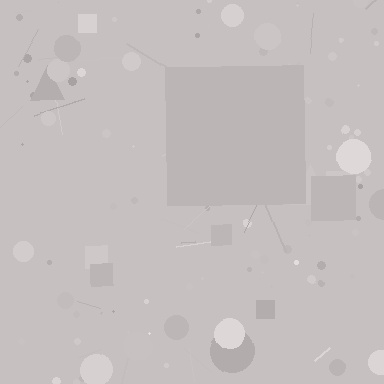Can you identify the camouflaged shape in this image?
The camouflaged shape is a square.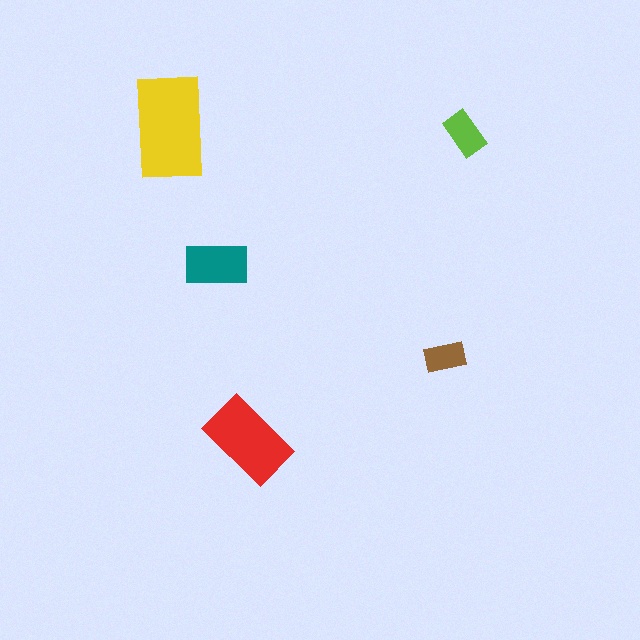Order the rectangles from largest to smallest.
the yellow one, the red one, the teal one, the lime one, the brown one.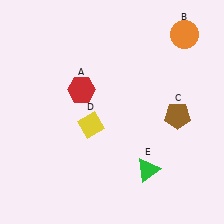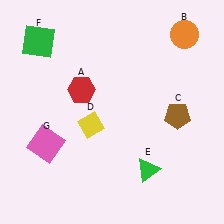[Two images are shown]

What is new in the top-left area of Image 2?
A green square (F) was added in the top-left area of Image 2.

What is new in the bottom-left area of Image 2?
A pink square (G) was added in the bottom-left area of Image 2.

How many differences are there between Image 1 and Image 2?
There are 2 differences between the two images.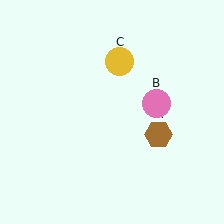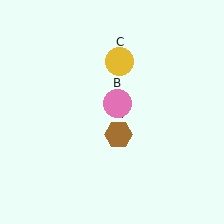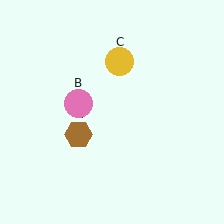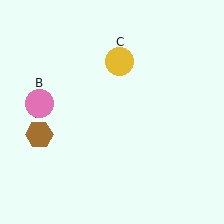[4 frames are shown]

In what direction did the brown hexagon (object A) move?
The brown hexagon (object A) moved left.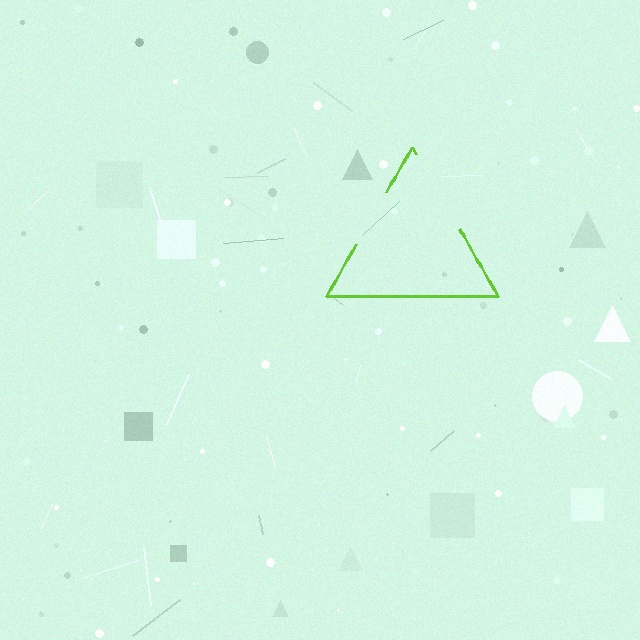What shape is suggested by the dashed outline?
The dashed outline suggests a triangle.